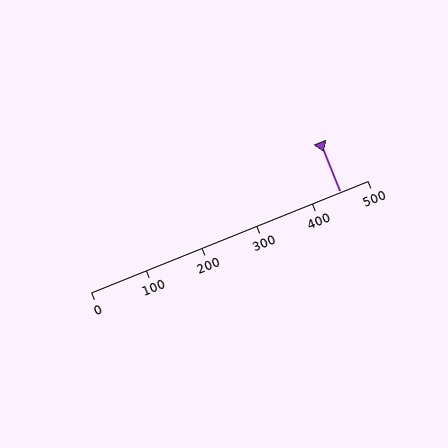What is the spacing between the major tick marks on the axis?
The major ticks are spaced 100 apart.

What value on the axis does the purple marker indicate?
The marker indicates approximately 450.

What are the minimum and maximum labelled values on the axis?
The axis runs from 0 to 500.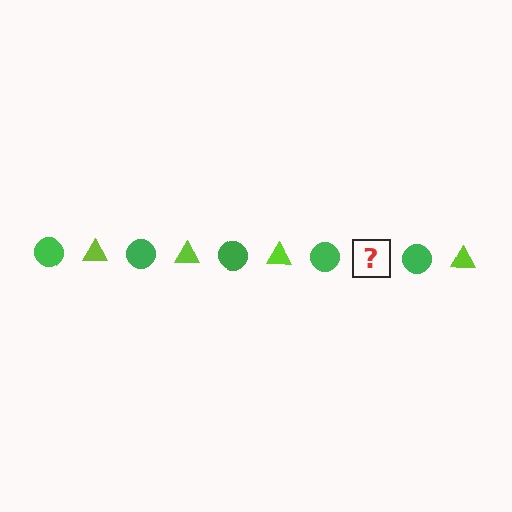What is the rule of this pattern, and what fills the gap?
The rule is that the pattern alternates between green circle and lime triangle. The gap should be filled with a lime triangle.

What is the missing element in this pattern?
The missing element is a lime triangle.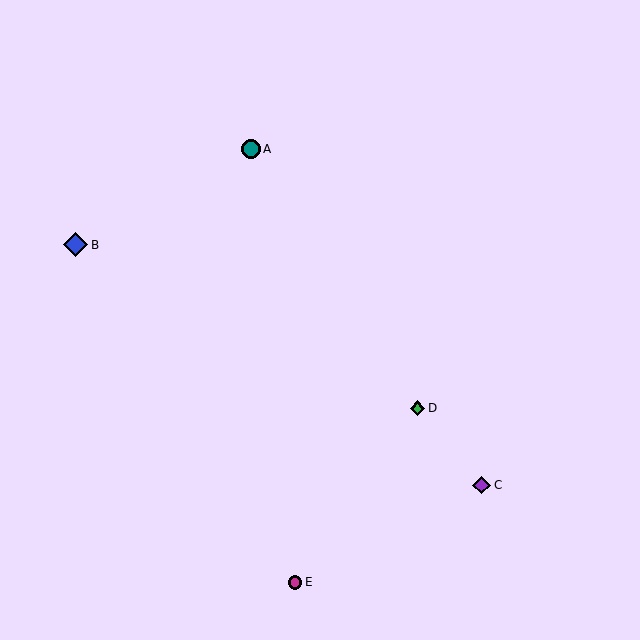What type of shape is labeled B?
Shape B is a blue diamond.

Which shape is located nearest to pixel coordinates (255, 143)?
The teal circle (labeled A) at (251, 149) is nearest to that location.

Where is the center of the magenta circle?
The center of the magenta circle is at (295, 582).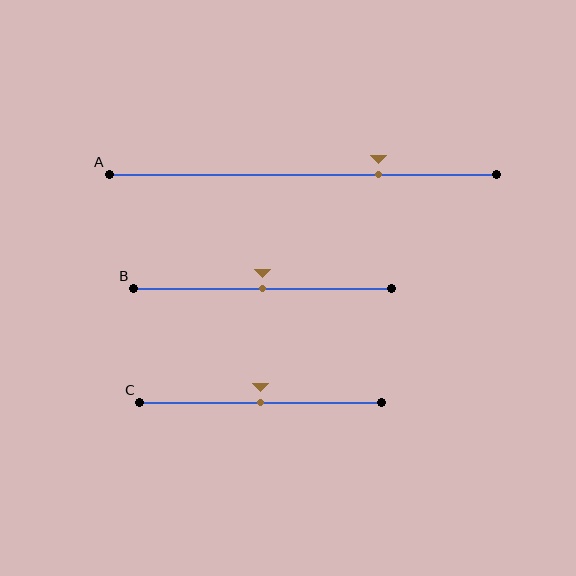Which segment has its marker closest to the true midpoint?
Segment B has its marker closest to the true midpoint.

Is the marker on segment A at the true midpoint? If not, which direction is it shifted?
No, the marker on segment A is shifted to the right by about 20% of the segment length.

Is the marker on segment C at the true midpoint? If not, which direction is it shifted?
Yes, the marker on segment C is at the true midpoint.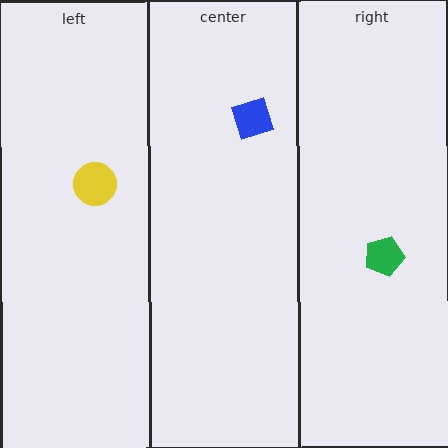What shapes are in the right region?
The green pentagon.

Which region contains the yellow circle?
The left region.